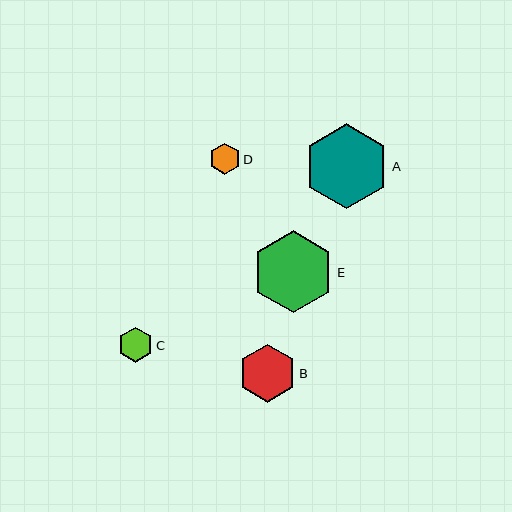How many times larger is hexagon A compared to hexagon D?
Hexagon A is approximately 2.7 times the size of hexagon D.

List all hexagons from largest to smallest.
From largest to smallest: A, E, B, C, D.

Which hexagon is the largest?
Hexagon A is the largest with a size of approximately 84 pixels.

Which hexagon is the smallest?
Hexagon D is the smallest with a size of approximately 31 pixels.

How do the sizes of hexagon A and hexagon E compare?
Hexagon A and hexagon E are approximately the same size.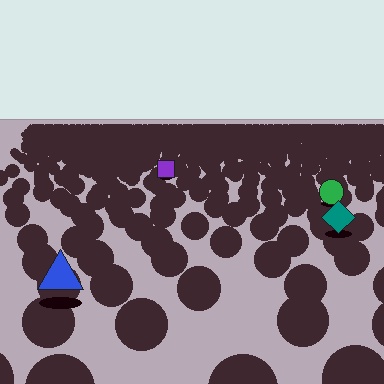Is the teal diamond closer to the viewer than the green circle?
Yes. The teal diamond is closer — you can tell from the texture gradient: the ground texture is coarser near it.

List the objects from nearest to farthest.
From nearest to farthest: the blue triangle, the teal diamond, the green circle, the purple square.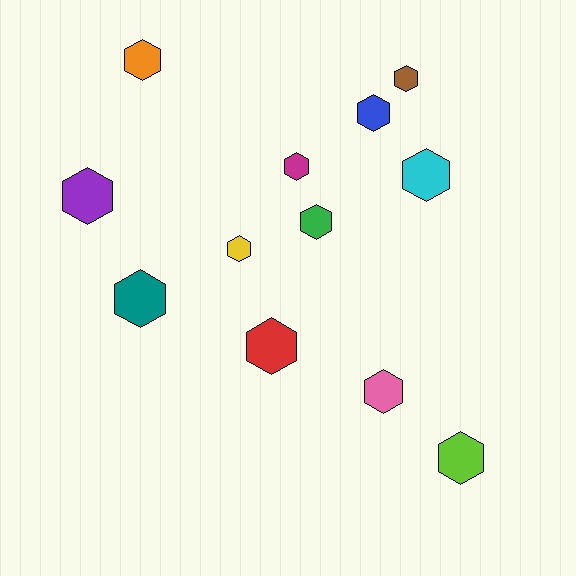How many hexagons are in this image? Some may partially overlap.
There are 12 hexagons.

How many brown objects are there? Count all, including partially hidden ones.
There is 1 brown object.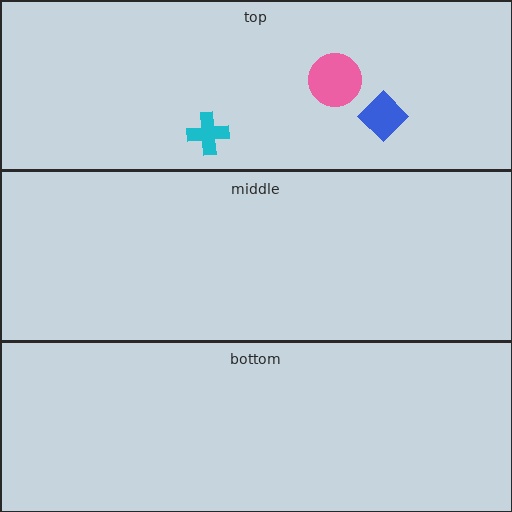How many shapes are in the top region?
3.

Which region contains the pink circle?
The top region.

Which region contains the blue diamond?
The top region.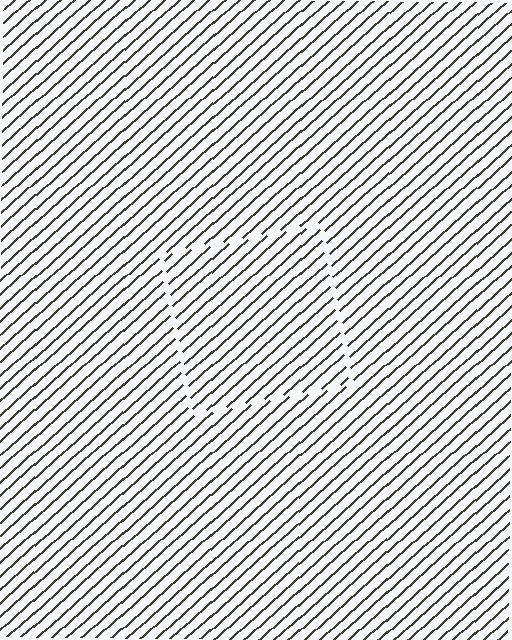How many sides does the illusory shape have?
4 sides — the line-ends trace a square.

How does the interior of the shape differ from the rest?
The interior of the shape contains the same grating, shifted by half a period — the contour is defined by the phase discontinuity where line-ends from the inner and outer gratings abut.